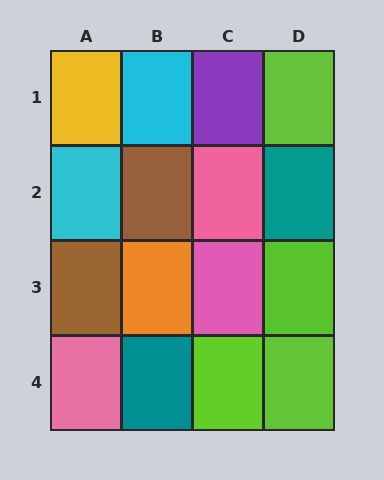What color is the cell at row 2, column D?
Teal.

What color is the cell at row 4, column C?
Lime.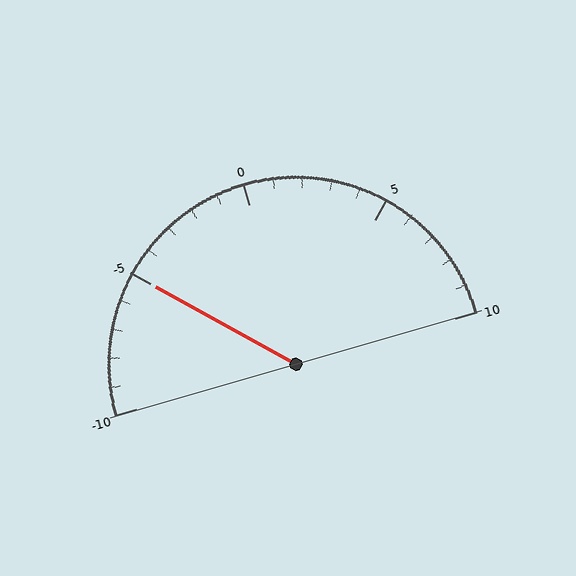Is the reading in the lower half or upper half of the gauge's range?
The reading is in the lower half of the range (-10 to 10).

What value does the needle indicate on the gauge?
The needle indicates approximately -5.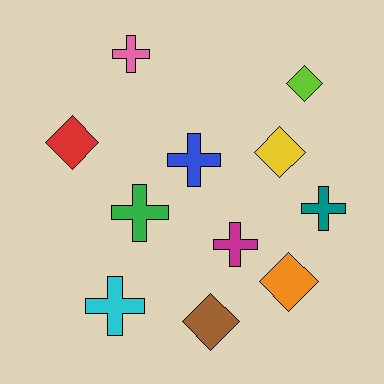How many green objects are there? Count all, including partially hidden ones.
There is 1 green object.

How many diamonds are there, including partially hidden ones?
There are 5 diamonds.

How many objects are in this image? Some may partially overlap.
There are 11 objects.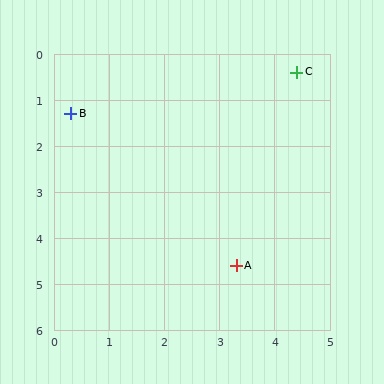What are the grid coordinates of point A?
Point A is at approximately (3.3, 4.6).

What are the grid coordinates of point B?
Point B is at approximately (0.3, 1.3).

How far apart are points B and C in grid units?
Points B and C are about 4.2 grid units apart.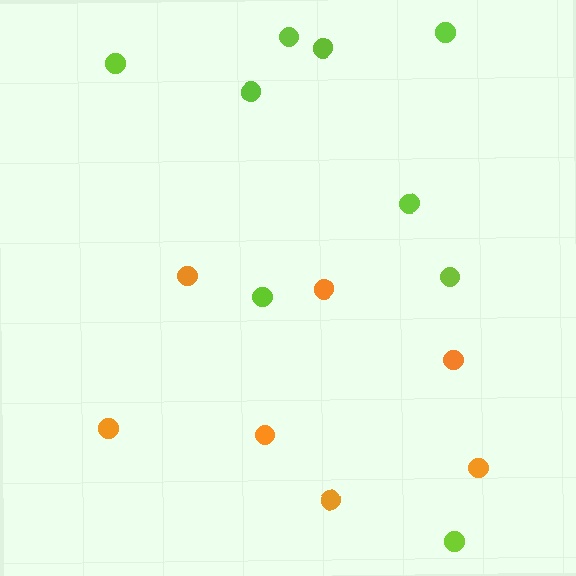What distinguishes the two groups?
There are 2 groups: one group of orange circles (7) and one group of lime circles (9).